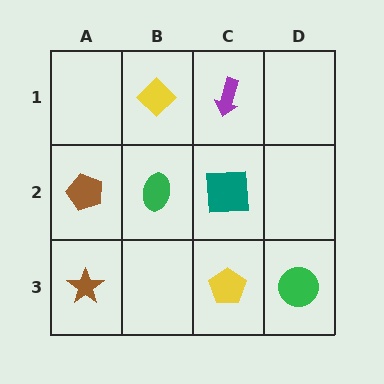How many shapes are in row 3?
3 shapes.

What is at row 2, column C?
A teal square.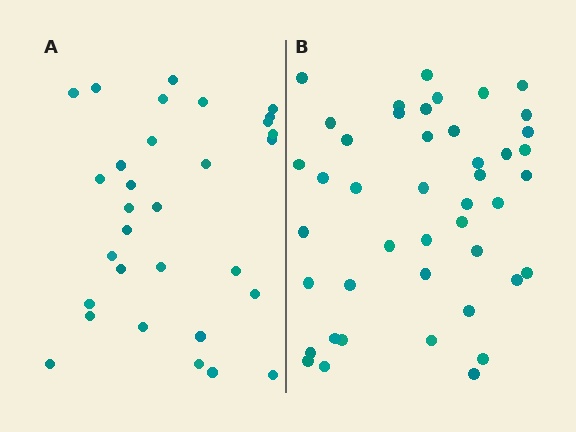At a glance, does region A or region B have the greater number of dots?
Region B (the right region) has more dots.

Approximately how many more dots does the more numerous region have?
Region B has approximately 15 more dots than region A.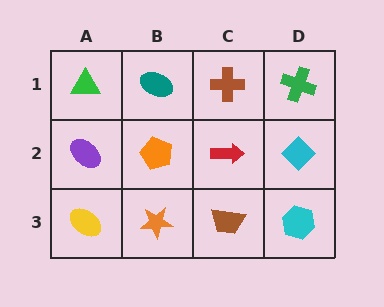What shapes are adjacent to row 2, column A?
A green triangle (row 1, column A), a yellow ellipse (row 3, column A), an orange pentagon (row 2, column B).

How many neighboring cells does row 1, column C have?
3.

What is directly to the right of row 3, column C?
A cyan hexagon.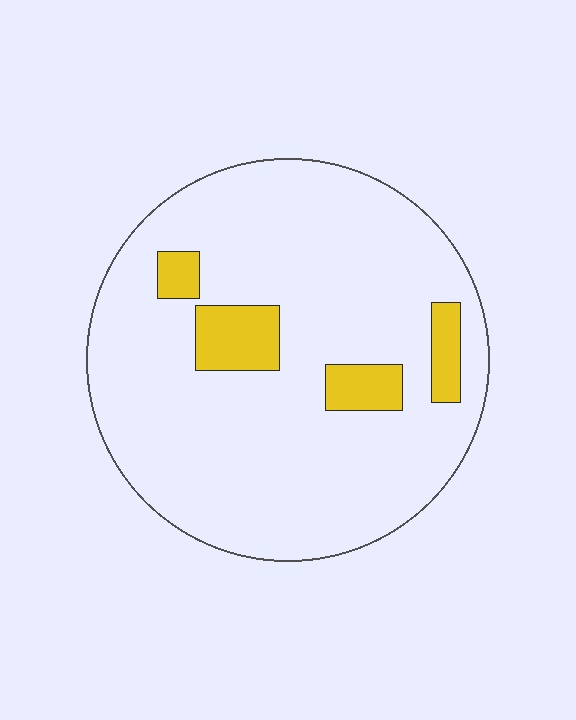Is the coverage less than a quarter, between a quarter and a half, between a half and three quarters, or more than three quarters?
Less than a quarter.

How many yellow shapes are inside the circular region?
4.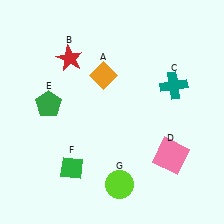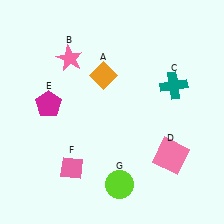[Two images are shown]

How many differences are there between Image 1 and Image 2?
There are 3 differences between the two images.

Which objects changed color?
B changed from red to pink. E changed from green to magenta. F changed from green to pink.